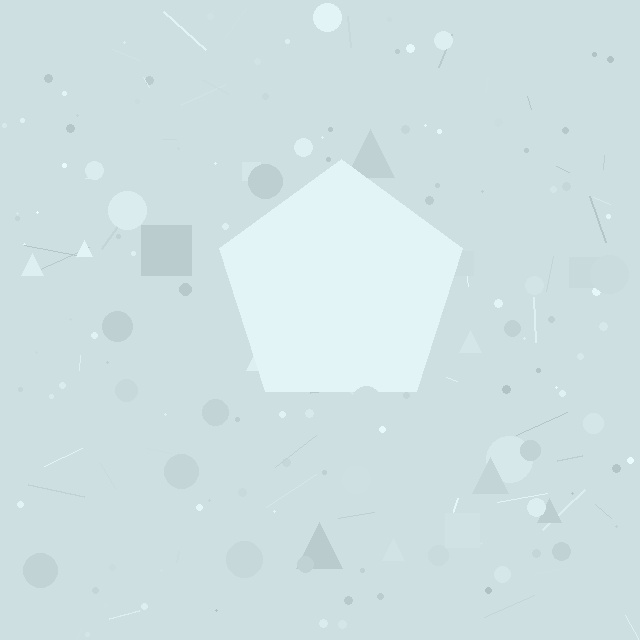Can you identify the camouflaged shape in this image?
The camouflaged shape is a pentagon.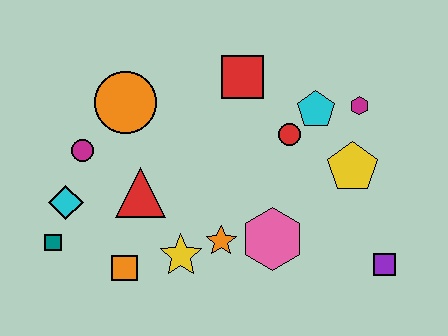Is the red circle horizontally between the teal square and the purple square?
Yes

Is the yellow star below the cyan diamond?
Yes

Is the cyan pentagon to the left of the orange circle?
No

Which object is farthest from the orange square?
The magenta hexagon is farthest from the orange square.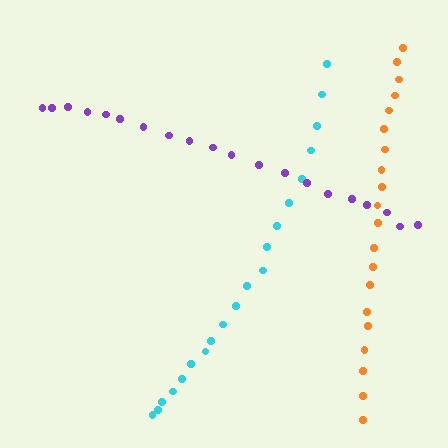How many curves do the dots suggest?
There are 3 distinct paths.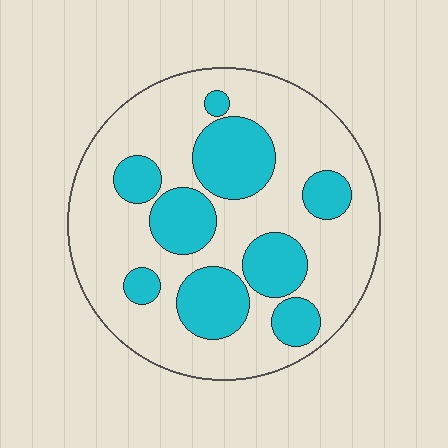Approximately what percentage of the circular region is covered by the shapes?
Approximately 30%.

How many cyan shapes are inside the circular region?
9.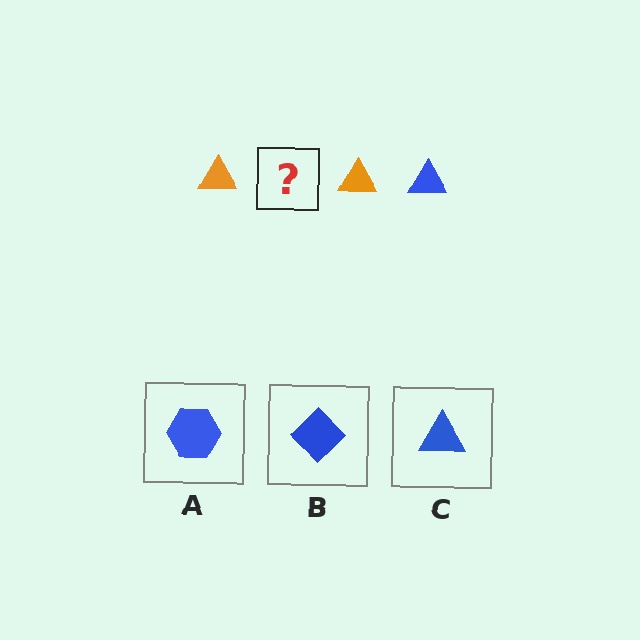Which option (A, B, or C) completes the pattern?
C.